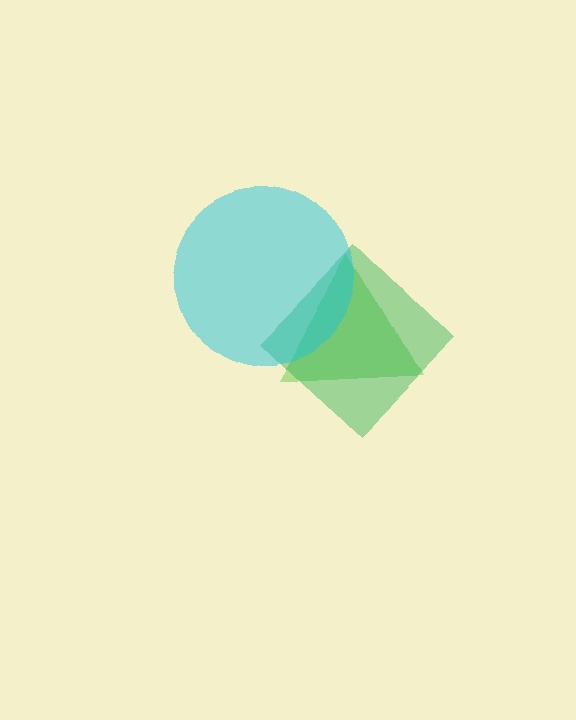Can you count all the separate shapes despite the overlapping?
Yes, there are 3 separate shapes.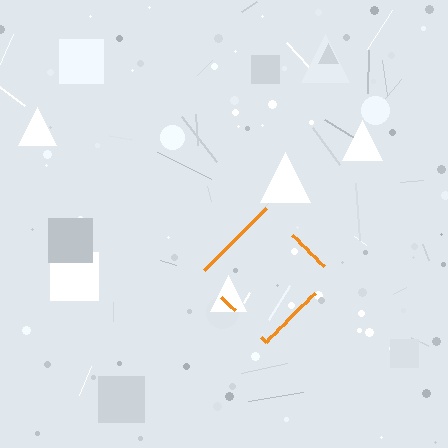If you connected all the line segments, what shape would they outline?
They would outline a diamond.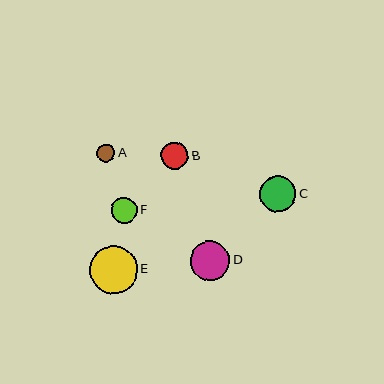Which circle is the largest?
Circle E is the largest with a size of approximately 48 pixels.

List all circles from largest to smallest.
From largest to smallest: E, D, C, B, F, A.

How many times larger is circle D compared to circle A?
Circle D is approximately 2.2 times the size of circle A.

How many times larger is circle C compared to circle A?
Circle C is approximately 2.0 times the size of circle A.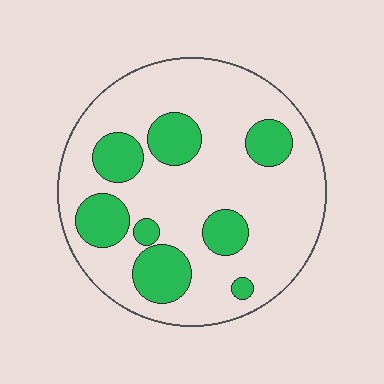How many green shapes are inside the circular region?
8.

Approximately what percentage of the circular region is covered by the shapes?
Approximately 25%.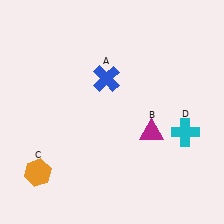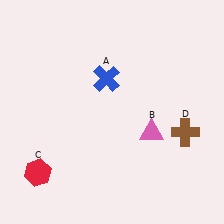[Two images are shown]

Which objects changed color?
B changed from magenta to pink. C changed from orange to red. D changed from cyan to brown.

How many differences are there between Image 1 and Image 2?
There are 3 differences between the two images.